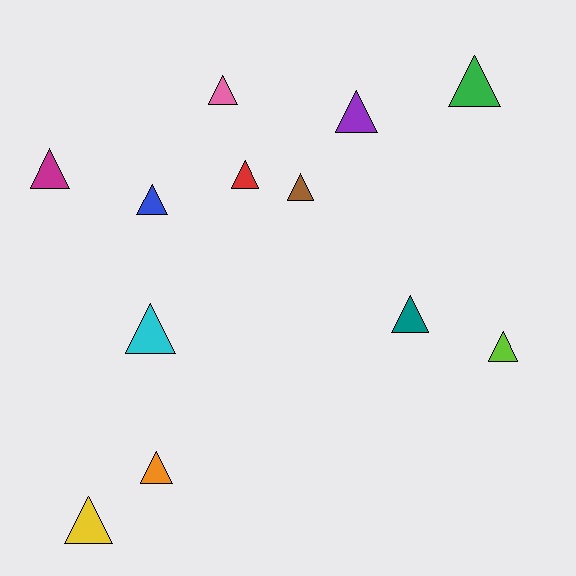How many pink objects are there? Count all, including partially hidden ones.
There is 1 pink object.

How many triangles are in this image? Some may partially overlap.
There are 12 triangles.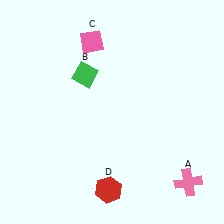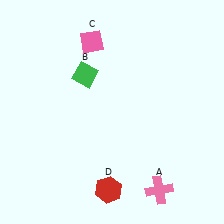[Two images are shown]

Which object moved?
The pink cross (A) moved left.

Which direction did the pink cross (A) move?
The pink cross (A) moved left.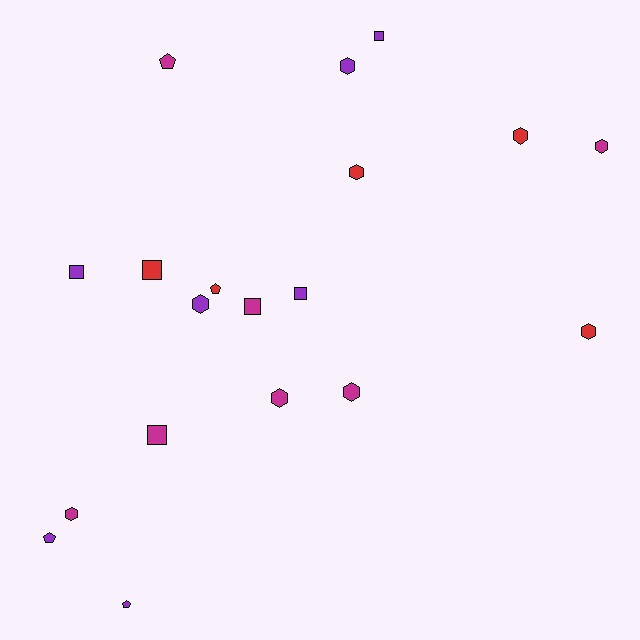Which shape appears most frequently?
Hexagon, with 9 objects.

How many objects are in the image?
There are 19 objects.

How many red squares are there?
There is 1 red square.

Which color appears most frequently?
Magenta, with 7 objects.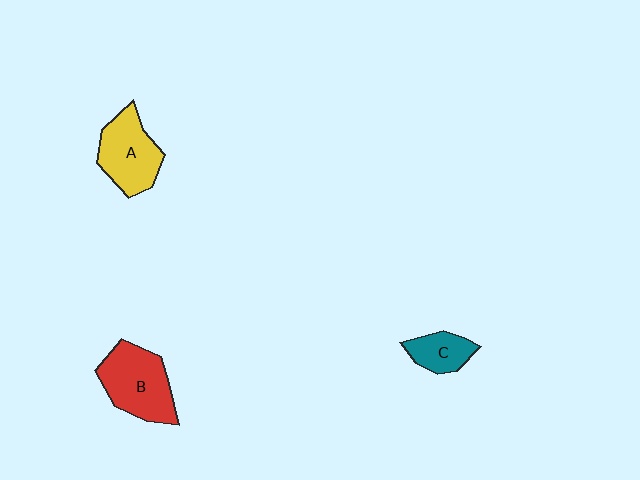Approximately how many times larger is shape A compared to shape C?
Approximately 1.8 times.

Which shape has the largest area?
Shape B (red).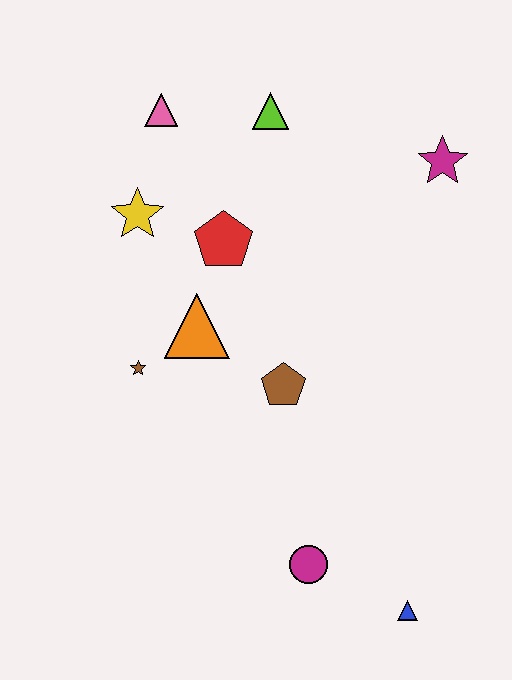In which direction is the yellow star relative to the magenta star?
The yellow star is to the left of the magenta star.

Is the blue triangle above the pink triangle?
No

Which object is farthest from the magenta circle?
The pink triangle is farthest from the magenta circle.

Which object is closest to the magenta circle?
The blue triangle is closest to the magenta circle.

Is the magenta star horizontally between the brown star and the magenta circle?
No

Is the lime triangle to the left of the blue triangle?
Yes